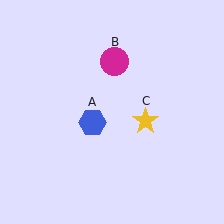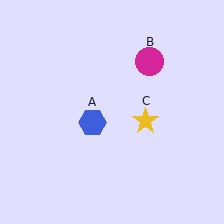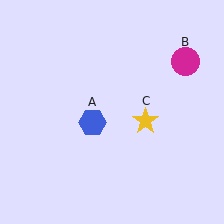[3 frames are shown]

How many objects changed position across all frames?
1 object changed position: magenta circle (object B).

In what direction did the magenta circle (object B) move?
The magenta circle (object B) moved right.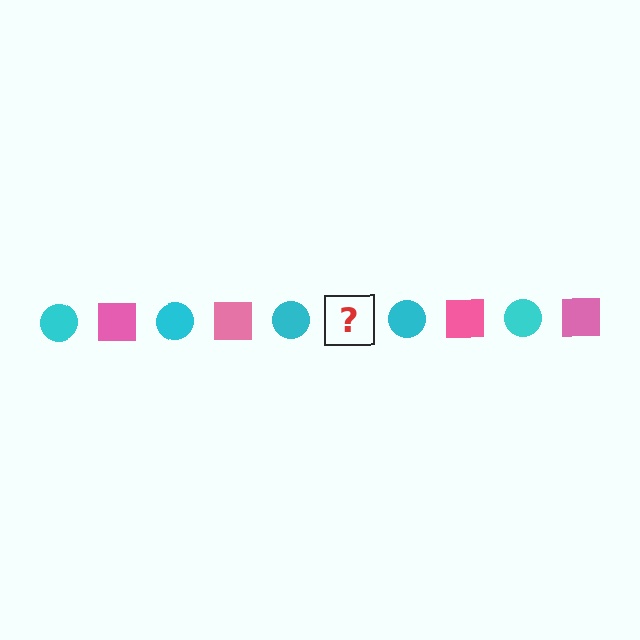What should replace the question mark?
The question mark should be replaced with a pink square.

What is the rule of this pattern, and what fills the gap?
The rule is that the pattern alternates between cyan circle and pink square. The gap should be filled with a pink square.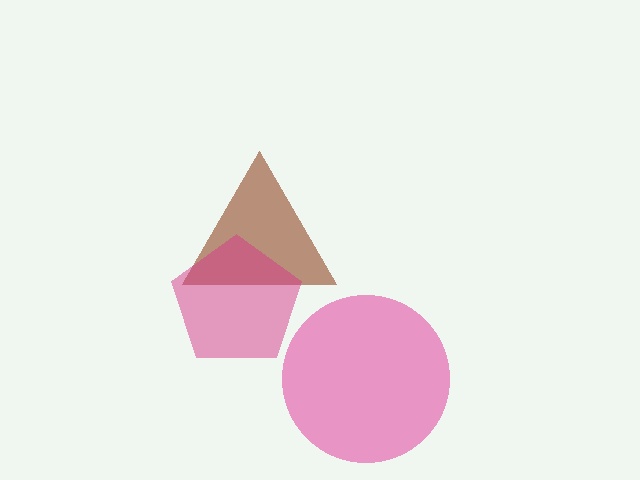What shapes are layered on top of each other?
The layered shapes are: a pink circle, a brown triangle, a magenta pentagon.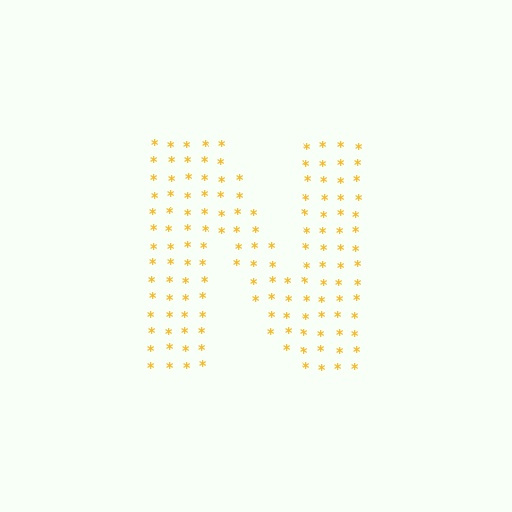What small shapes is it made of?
It is made of small asterisks.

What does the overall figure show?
The overall figure shows the letter N.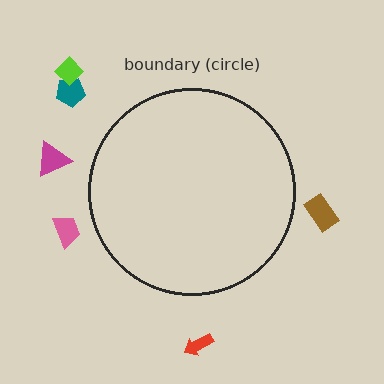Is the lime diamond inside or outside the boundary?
Outside.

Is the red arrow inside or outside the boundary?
Outside.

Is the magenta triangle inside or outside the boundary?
Outside.